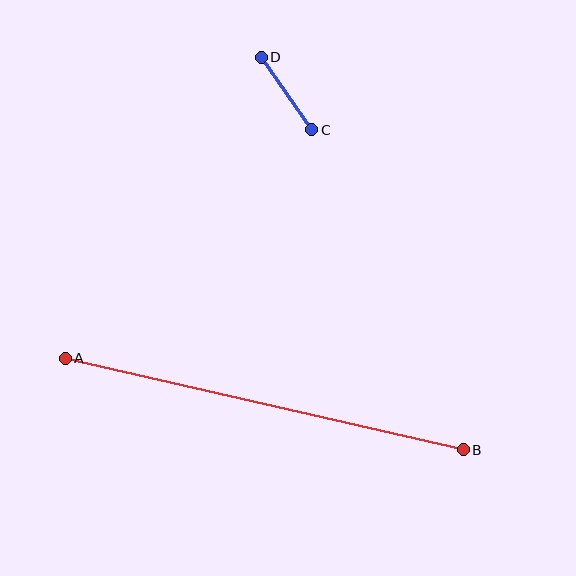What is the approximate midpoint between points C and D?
The midpoint is at approximately (287, 94) pixels.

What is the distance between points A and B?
The distance is approximately 408 pixels.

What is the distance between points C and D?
The distance is approximately 88 pixels.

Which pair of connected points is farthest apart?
Points A and B are farthest apart.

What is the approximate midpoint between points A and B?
The midpoint is at approximately (264, 404) pixels.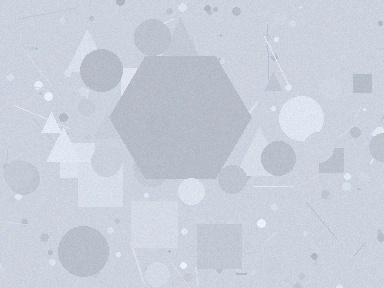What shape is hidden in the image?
A hexagon is hidden in the image.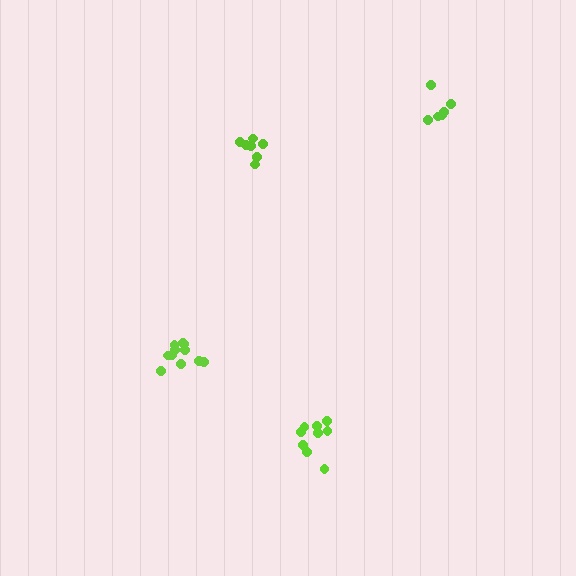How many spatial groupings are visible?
There are 4 spatial groupings.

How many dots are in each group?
Group 1: 11 dots, Group 2: 6 dots, Group 3: 7 dots, Group 4: 9 dots (33 total).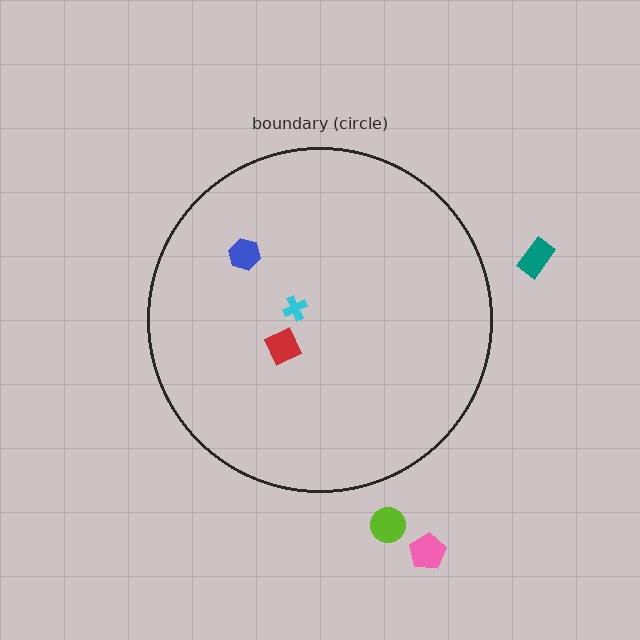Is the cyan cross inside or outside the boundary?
Inside.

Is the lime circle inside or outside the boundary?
Outside.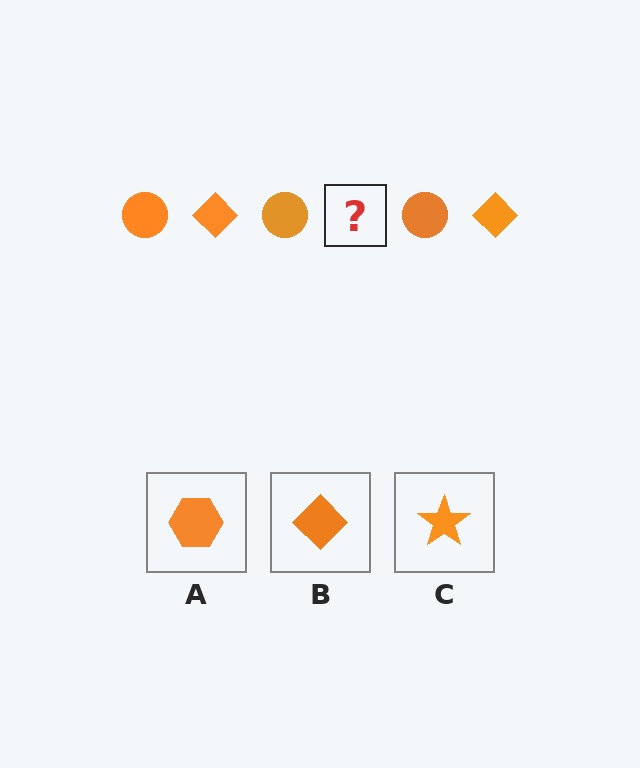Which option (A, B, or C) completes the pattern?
B.